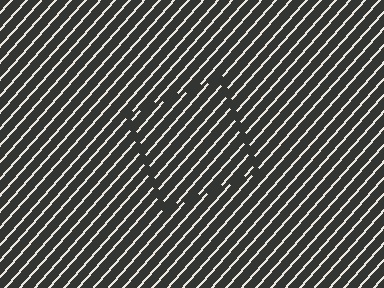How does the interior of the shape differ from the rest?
The interior of the shape contains the same grating, shifted by half a period — the contour is defined by the phase discontinuity where line-ends from the inner and outer gratings abut.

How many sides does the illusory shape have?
4 sides — the line-ends trace a square.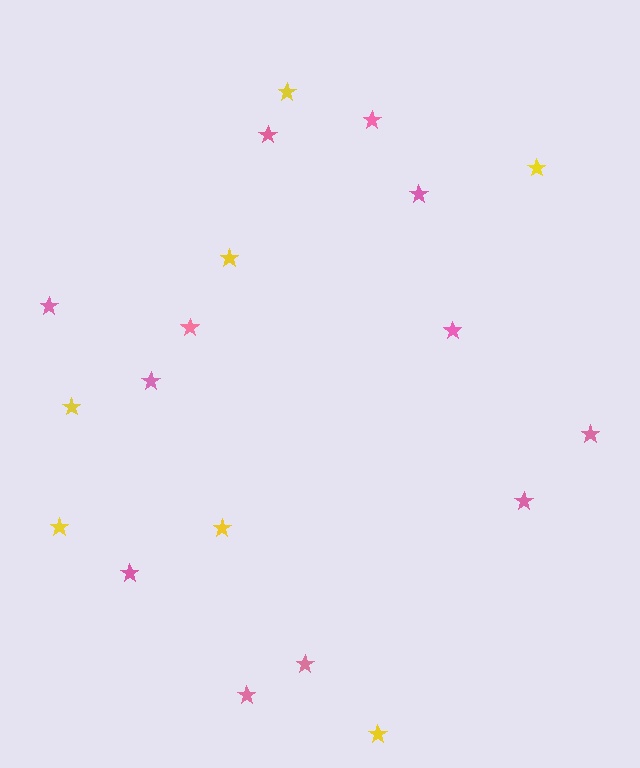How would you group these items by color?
There are 2 groups: one group of pink stars (12) and one group of yellow stars (7).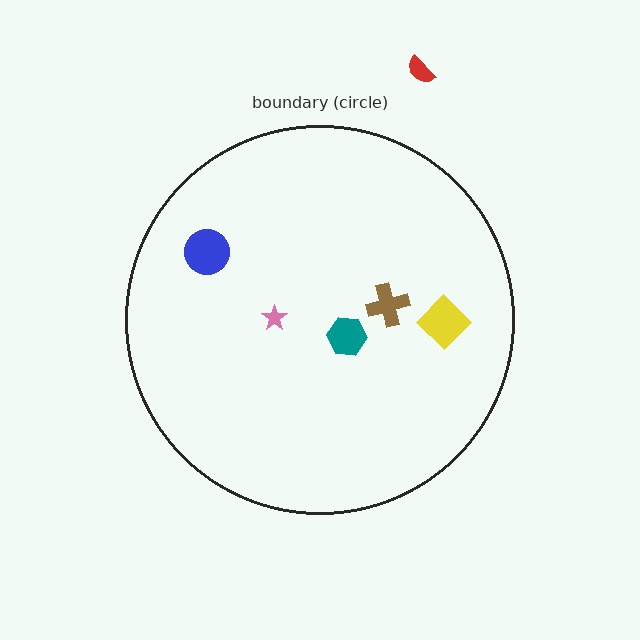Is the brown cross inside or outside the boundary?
Inside.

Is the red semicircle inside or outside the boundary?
Outside.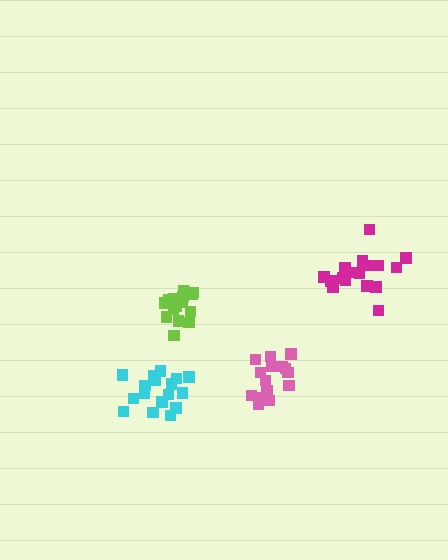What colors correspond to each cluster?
The clusters are colored: cyan, lime, magenta, pink.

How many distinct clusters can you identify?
There are 4 distinct clusters.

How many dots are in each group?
Group 1: 17 dots, Group 2: 17 dots, Group 3: 18 dots, Group 4: 15 dots (67 total).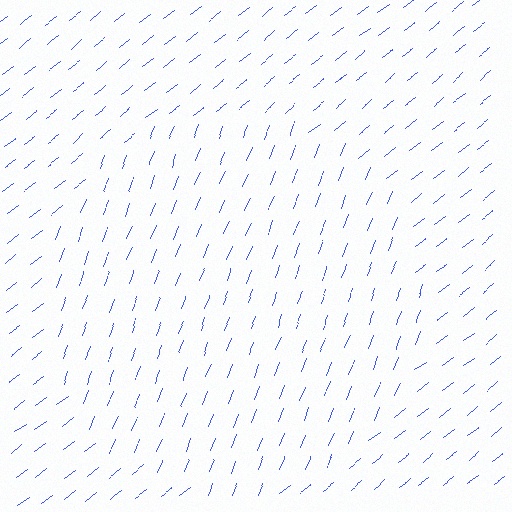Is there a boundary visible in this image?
Yes, there is a texture boundary formed by a change in line orientation.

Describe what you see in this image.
The image is filled with small blue line segments. A circle region in the image has lines oriented differently from the surrounding lines, creating a visible texture boundary.